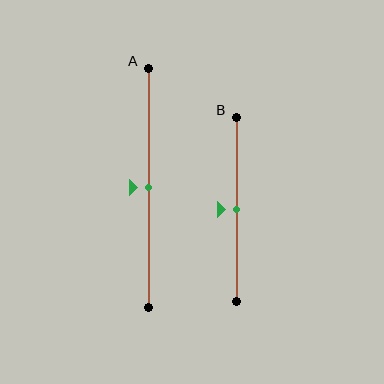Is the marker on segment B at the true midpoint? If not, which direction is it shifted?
Yes, the marker on segment B is at the true midpoint.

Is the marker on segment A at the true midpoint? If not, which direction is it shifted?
Yes, the marker on segment A is at the true midpoint.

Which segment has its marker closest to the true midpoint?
Segment A has its marker closest to the true midpoint.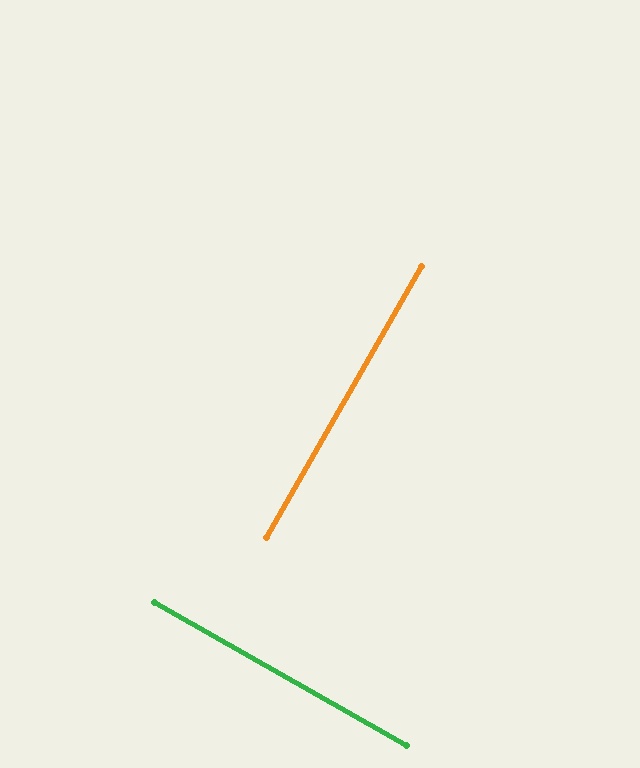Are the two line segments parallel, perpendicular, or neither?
Perpendicular — they meet at approximately 90°.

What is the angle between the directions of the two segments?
Approximately 90 degrees.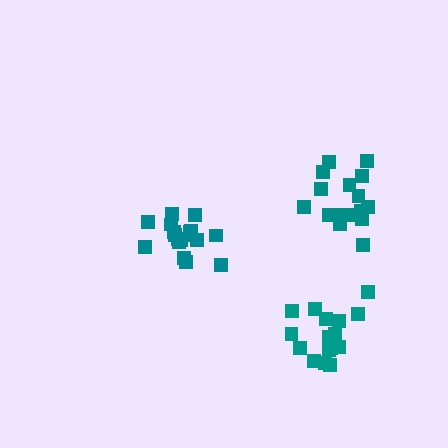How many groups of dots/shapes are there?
There are 3 groups.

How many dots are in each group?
Group 1: 18 dots, Group 2: 16 dots, Group 3: 16 dots (50 total).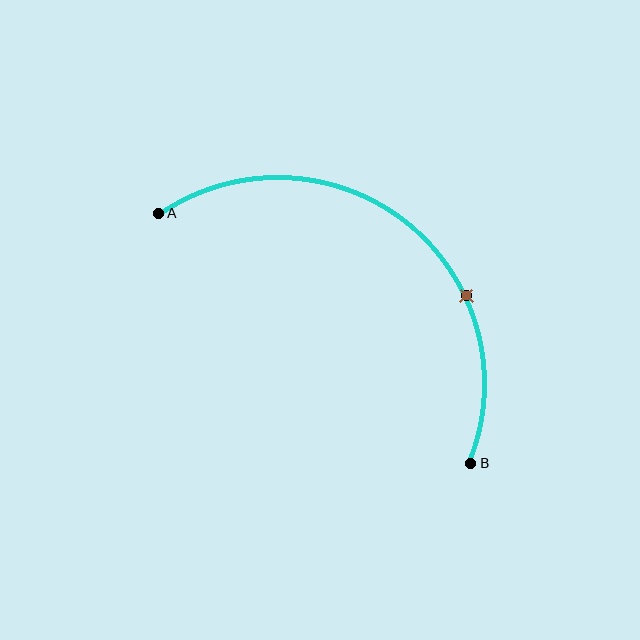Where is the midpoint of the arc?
The arc midpoint is the point on the curve farthest from the straight line joining A and B. It sits above and to the right of that line.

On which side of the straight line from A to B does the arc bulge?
The arc bulges above and to the right of the straight line connecting A and B.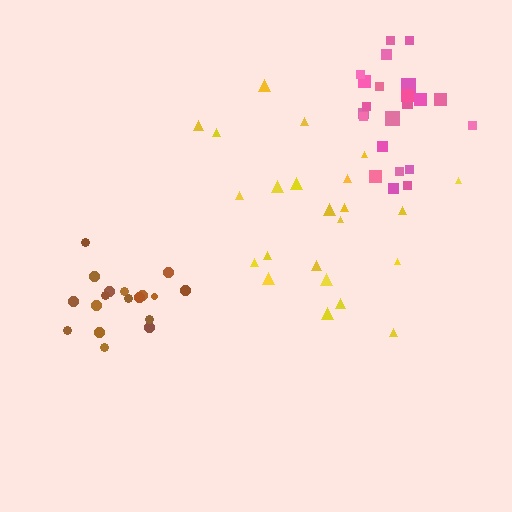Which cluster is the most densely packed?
Brown.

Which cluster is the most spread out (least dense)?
Yellow.